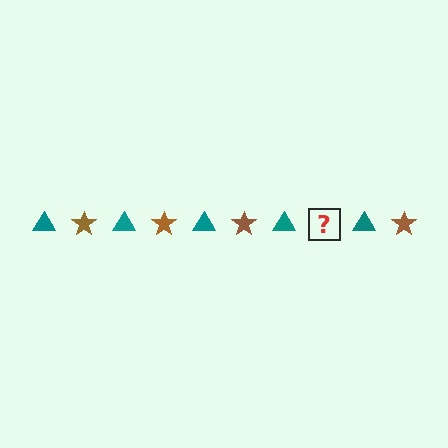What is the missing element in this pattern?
The missing element is a brown star.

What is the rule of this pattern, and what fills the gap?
The rule is that the pattern alternates between teal triangle and brown star. The gap should be filled with a brown star.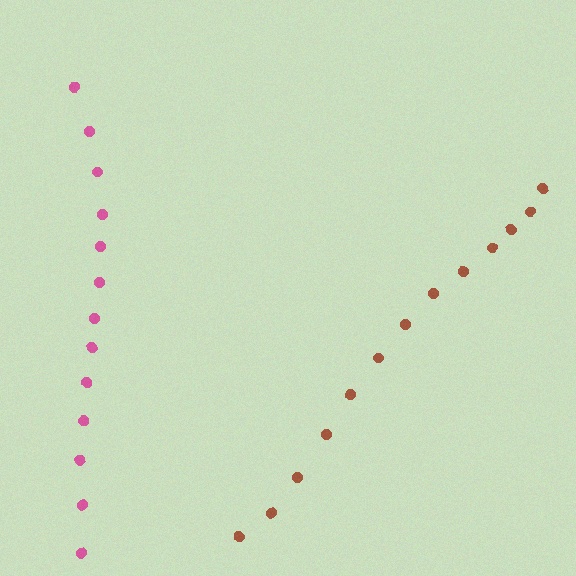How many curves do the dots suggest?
There are 2 distinct paths.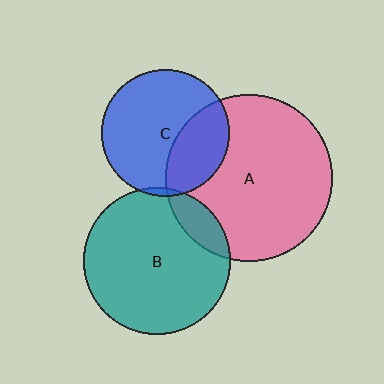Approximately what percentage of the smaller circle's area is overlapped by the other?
Approximately 30%.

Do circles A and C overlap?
Yes.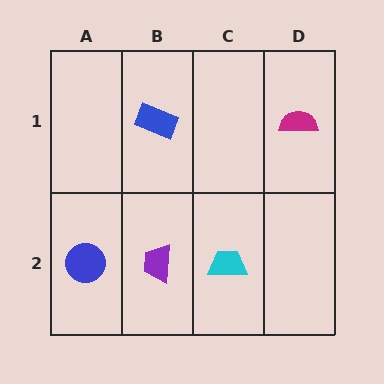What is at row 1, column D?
A magenta semicircle.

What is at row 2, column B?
A purple trapezoid.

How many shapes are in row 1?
2 shapes.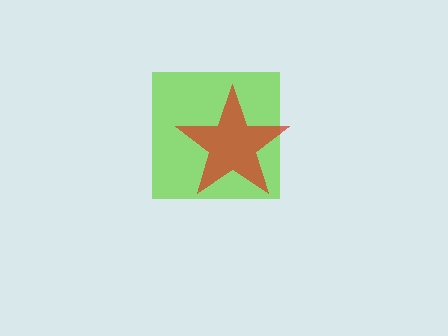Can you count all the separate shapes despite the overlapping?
Yes, there are 2 separate shapes.